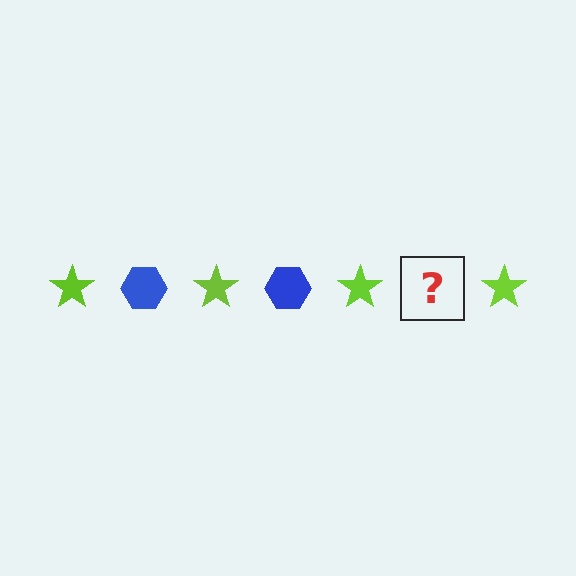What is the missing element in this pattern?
The missing element is a blue hexagon.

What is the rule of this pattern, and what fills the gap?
The rule is that the pattern alternates between lime star and blue hexagon. The gap should be filled with a blue hexagon.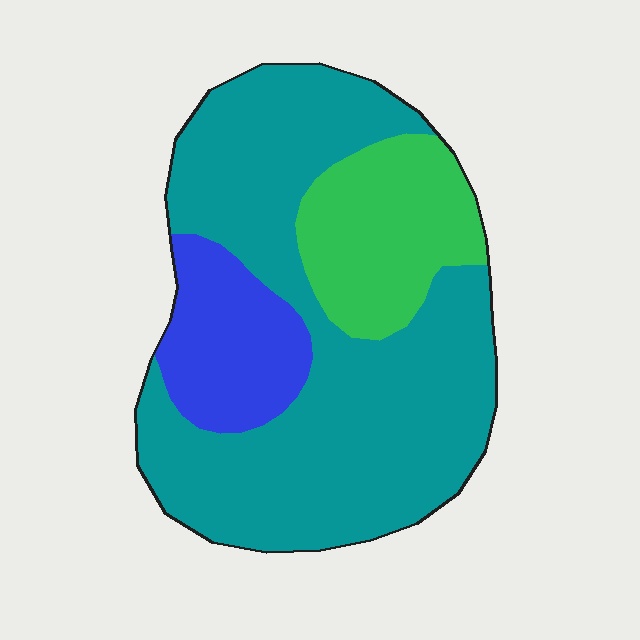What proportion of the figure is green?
Green covers roughly 20% of the figure.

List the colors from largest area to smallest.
From largest to smallest: teal, green, blue.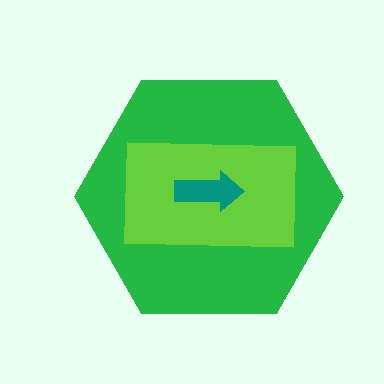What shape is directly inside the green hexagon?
The lime rectangle.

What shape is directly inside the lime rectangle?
The teal arrow.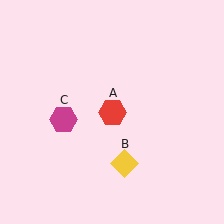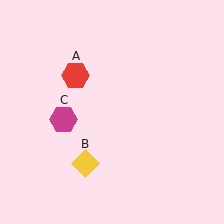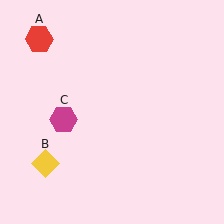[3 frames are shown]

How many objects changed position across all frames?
2 objects changed position: red hexagon (object A), yellow diamond (object B).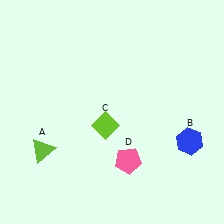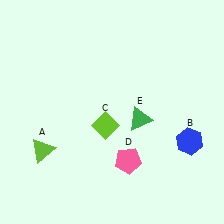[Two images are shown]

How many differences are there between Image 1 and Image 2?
There is 1 difference between the two images.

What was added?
A green triangle (E) was added in Image 2.